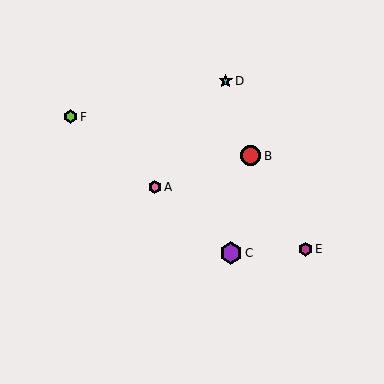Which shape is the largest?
The purple hexagon (labeled C) is the largest.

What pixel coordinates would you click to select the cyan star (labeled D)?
Click at (226, 81) to select the cyan star D.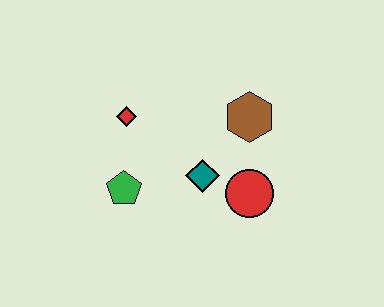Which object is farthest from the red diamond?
The red circle is farthest from the red diamond.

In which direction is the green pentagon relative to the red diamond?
The green pentagon is below the red diamond.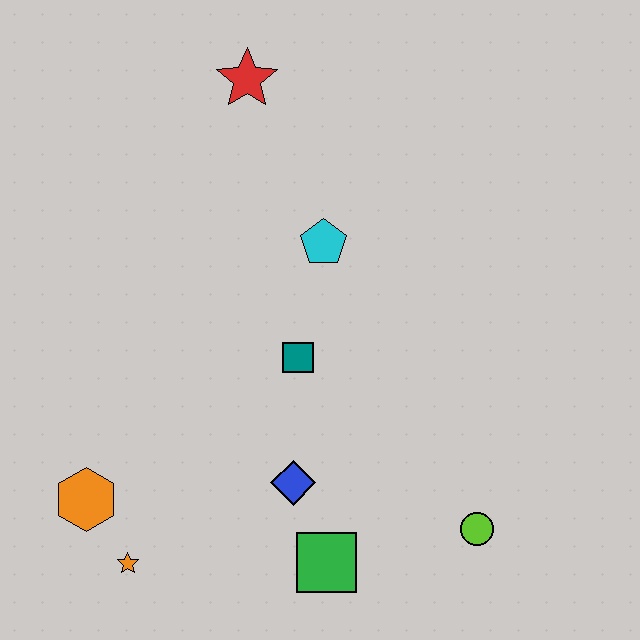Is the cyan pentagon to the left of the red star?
No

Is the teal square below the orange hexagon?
No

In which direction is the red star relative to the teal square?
The red star is above the teal square.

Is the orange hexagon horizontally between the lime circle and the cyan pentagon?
No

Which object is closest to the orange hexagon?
The orange star is closest to the orange hexagon.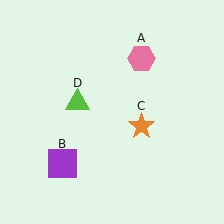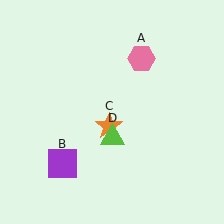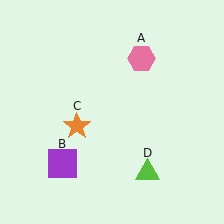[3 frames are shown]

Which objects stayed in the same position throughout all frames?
Pink hexagon (object A) and purple square (object B) remained stationary.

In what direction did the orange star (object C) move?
The orange star (object C) moved left.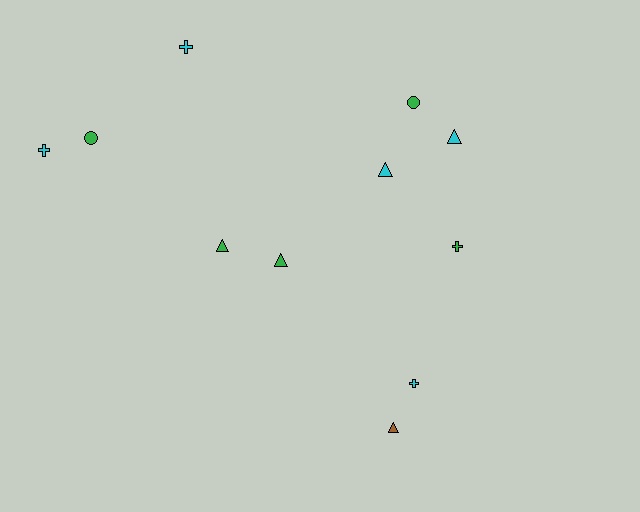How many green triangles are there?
There are 2 green triangles.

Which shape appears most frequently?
Triangle, with 5 objects.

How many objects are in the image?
There are 11 objects.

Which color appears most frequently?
Cyan, with 5 objects.